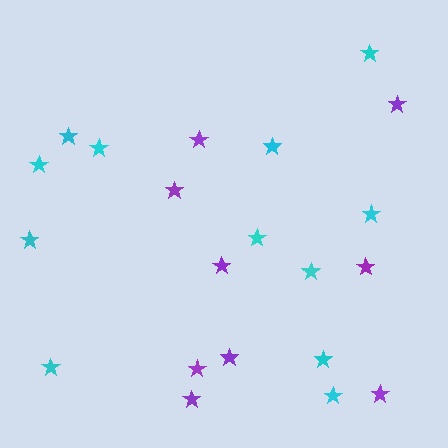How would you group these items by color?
There are 2 groups: one group of cyan stars (12) and one group of purple stars (9).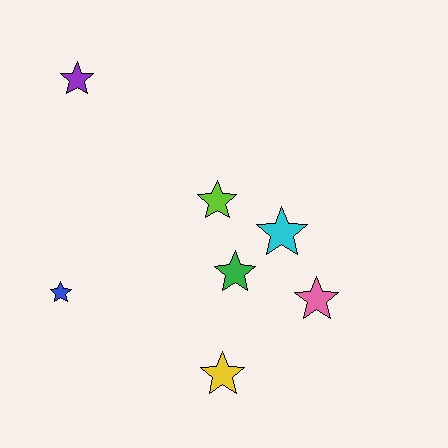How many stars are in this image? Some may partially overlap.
There are 7 stars.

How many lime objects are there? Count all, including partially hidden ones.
There is 1 lime object.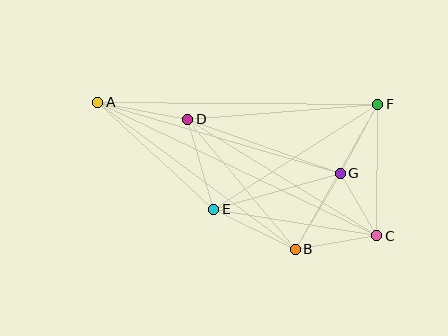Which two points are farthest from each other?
Points A and C are farthest from each other.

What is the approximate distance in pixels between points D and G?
The distance between D and G is approximately 162 pixels.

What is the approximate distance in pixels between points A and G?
The distance between A and G is approximately 253 pixels.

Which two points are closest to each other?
Points C and G are closest to each other.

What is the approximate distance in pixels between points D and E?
The distance between D and E is approximately 94 pixels.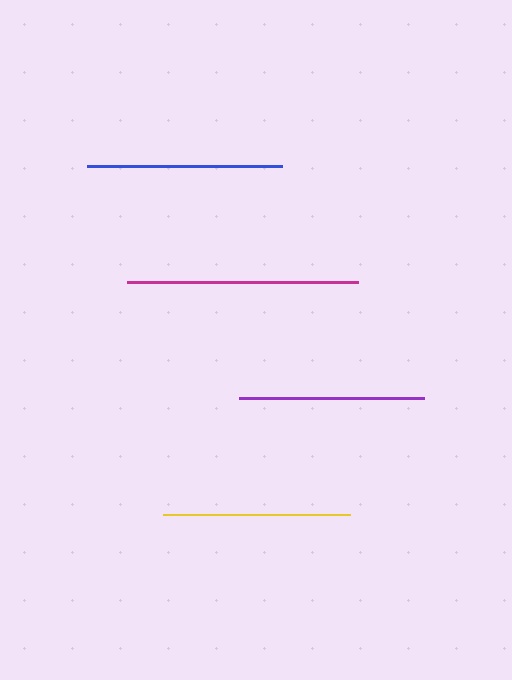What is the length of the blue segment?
The blue segment is approximately 194 pixels long.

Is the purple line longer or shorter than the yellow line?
The yellow line is longer than the purple line.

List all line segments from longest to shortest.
From longest to shortest: magenta, blue, yellow, purple.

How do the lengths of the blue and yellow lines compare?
The blue and yellow lines are approximately the same length.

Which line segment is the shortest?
The purple line is the shortest at approximately 185 pixels.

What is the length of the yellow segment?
The yellow segment is approximately 187 pixels long.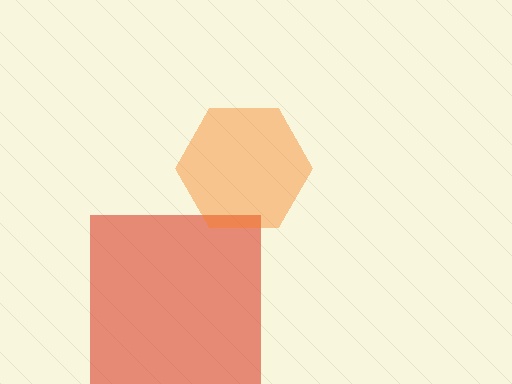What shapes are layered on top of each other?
The layered shapes are: a red square, an orange hexagon.